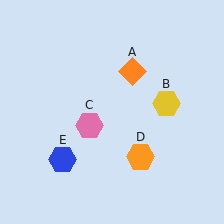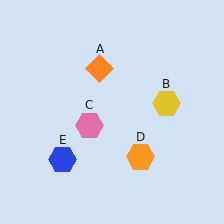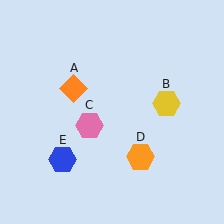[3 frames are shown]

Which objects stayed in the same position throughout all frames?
Yellow hexagon (object B) and pink hexagon (object C) and orange hexagon (object D) and blue hexagon (object E) remained stationary.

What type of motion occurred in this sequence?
The orange diamond (object A) rotated counterclockwise around the center of the scene.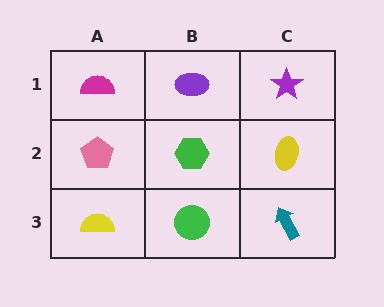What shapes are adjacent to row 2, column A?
A magenta semicircle (row 1, column A), a yellow semicircle (row 3, column A), a green hexagon (row 2, column B).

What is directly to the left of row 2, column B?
A pink pentagon.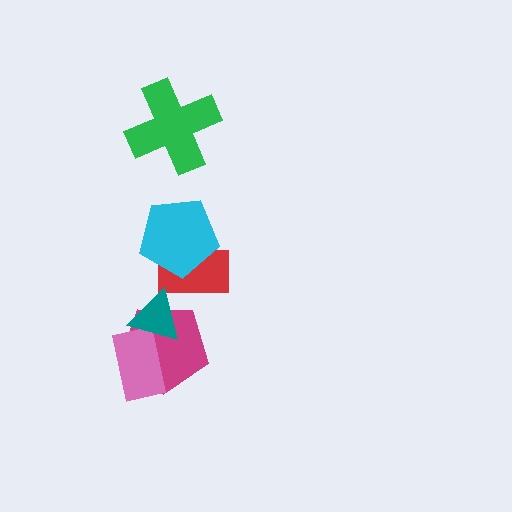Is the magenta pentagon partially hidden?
Yes, it is partially covered by another shape.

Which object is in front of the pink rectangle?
The teal triangle is in front of the pink rectangle.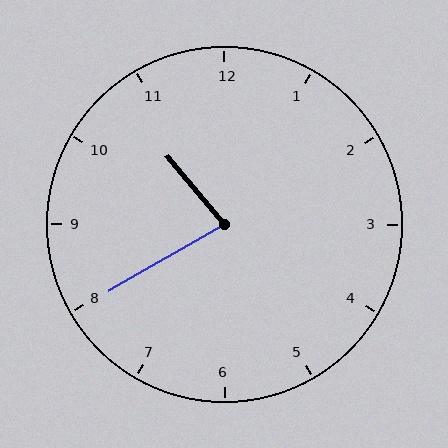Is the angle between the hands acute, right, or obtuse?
It is acute.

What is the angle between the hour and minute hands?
Approximately 80 degrees.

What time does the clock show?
10:40.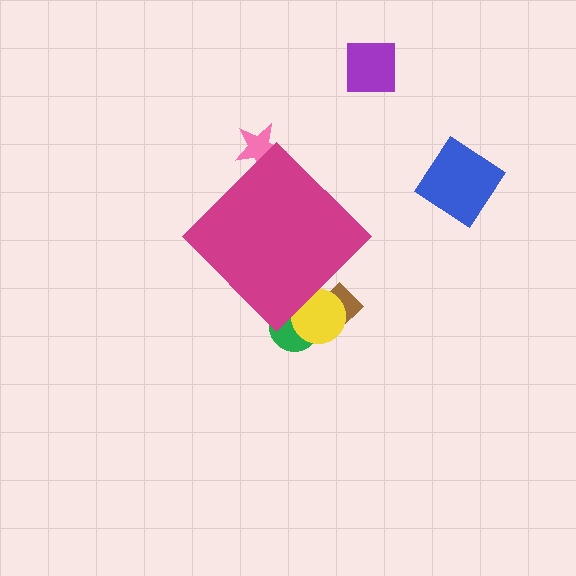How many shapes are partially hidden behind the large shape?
4 shapes are partially hidden.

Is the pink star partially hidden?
Yes, the pink star is partially hidden behind the magenta diamond.